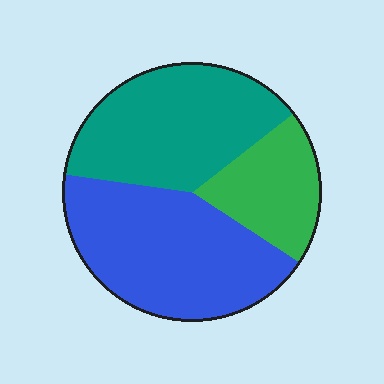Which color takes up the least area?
Green, at roughly 20%.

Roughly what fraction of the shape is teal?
Teal covers 37% of the shape.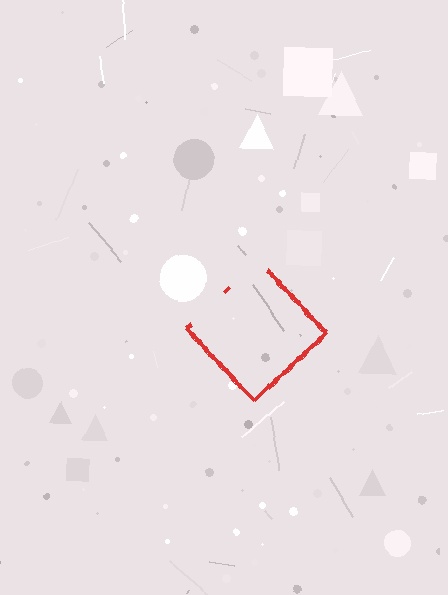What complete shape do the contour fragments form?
The contour fragments form a diamond.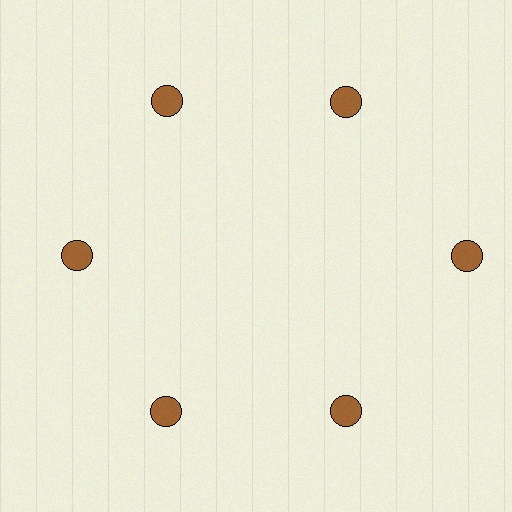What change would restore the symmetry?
The symmetry would be restored by moving it inward, back onto the ring so that all 6 circles sit at equal angles and equal distance from the center.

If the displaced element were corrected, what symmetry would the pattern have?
It would have 6-fold rotational symmetry — the pattern would map onto itself every 60 degrees.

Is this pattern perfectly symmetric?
No. The 6 brown circles are arranged in a ring, but one element near the 3 o'clock position is pushed outward from the center, breaking the 6-fold rotational symmetry.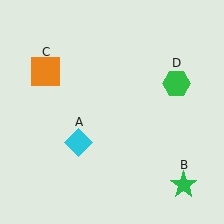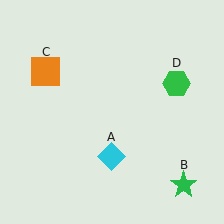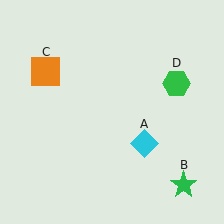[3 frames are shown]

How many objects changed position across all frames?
1 object changed position: cyan diamond (object A).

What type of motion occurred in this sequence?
The cyan diamond (object A) rotated counterclockwise around the center of the scene.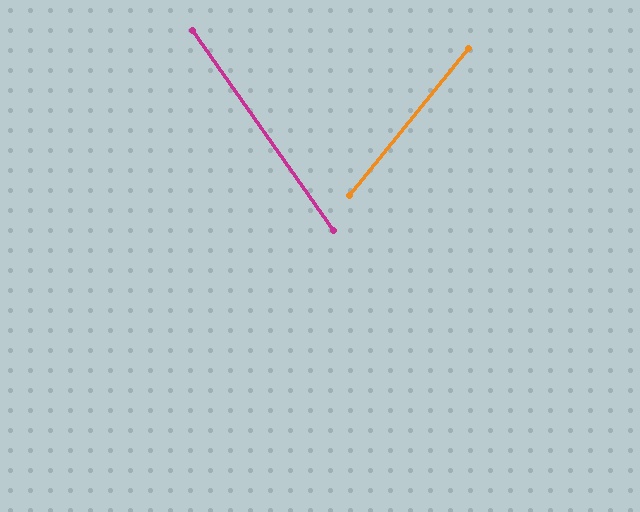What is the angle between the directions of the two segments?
Approximately 74 degrees.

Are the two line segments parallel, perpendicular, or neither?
Neither parallel nor perpendicular — they differ by about 74°.